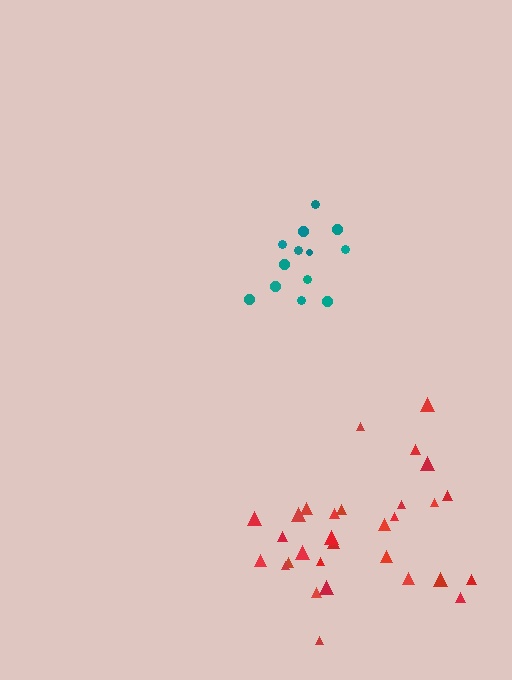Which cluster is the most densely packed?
Teal.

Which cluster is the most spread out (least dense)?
Red.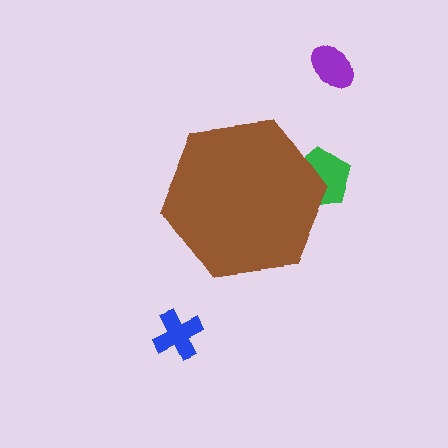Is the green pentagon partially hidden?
Yes, the green pentagon is partially hidden behind the brown hexagon.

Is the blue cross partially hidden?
No, the blue cross is fully visible.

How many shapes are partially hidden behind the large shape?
1 shape is partially hidden.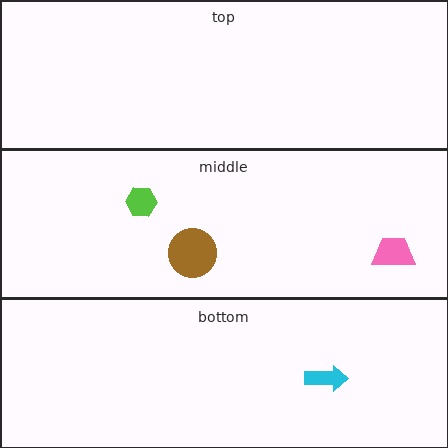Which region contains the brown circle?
The middle region.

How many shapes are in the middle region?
3.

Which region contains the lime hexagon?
The middle region.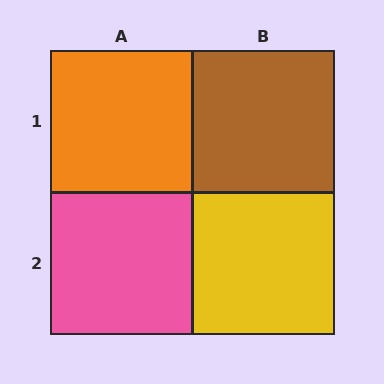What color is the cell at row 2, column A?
Pink.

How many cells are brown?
1 cell is brown.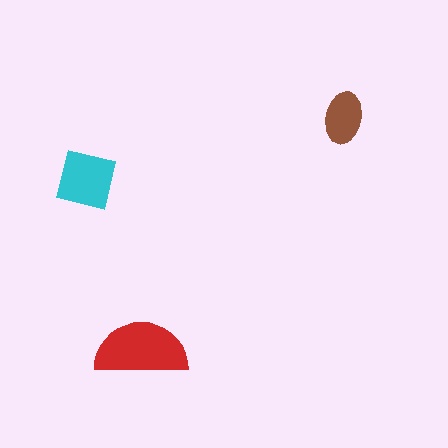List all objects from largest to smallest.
The red semicircle, the cyan square, the brown ellipse.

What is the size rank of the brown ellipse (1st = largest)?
3rd.